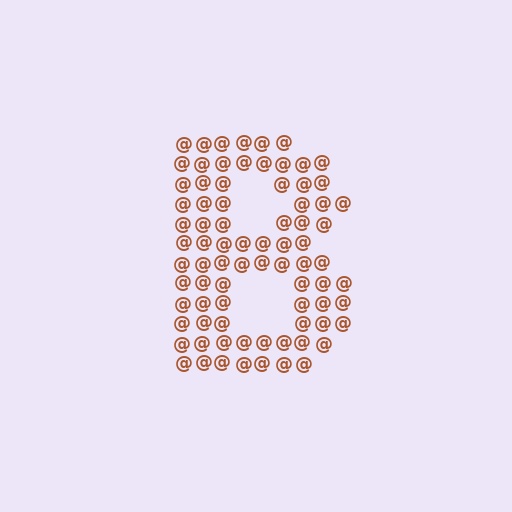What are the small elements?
The small elements are at signs.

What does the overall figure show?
The overall figure shows the letter B.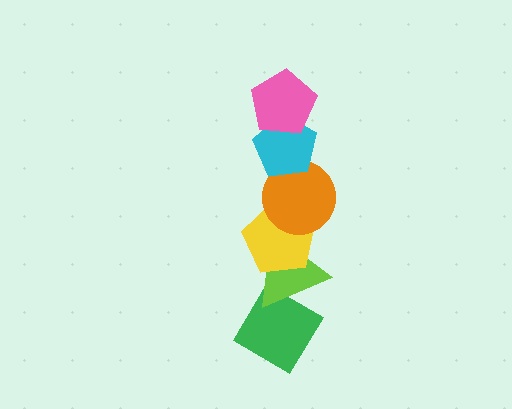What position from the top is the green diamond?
The green diamond is 6th from the top.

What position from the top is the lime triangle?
The lime triangle is 5th from the top.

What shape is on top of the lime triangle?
The yellow pentagon is on top of the lime triangle.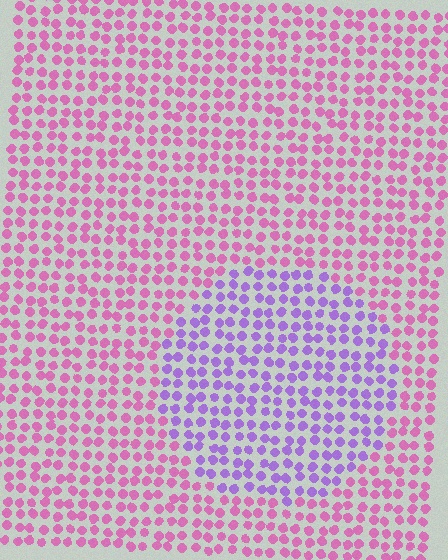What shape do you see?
I see a circle.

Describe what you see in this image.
The image is filled with small pink elements in a uniform arrangement. A circle-shaped region is visible where the elements are tinted to a slightly different hue, forming a subtle color boundary.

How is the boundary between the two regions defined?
The boundary is defined purely by a slight shift in hue (about 48 degrees). Spacing, size, and orientation are identical on both sides.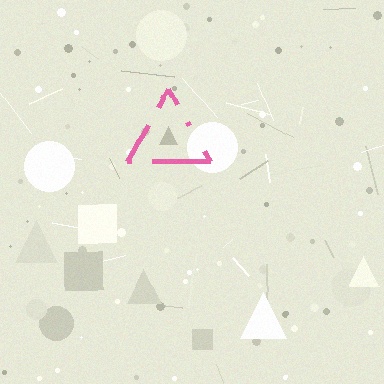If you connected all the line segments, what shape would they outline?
They would outline a triangle.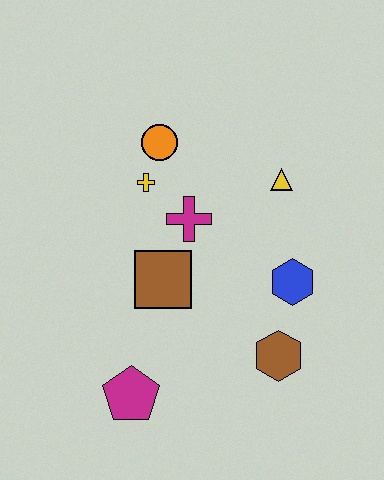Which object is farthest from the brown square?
The yellow triangle is farthest from the brown square.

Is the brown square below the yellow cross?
Yes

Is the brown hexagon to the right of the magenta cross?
Yes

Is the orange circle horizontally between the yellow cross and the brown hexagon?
Yes